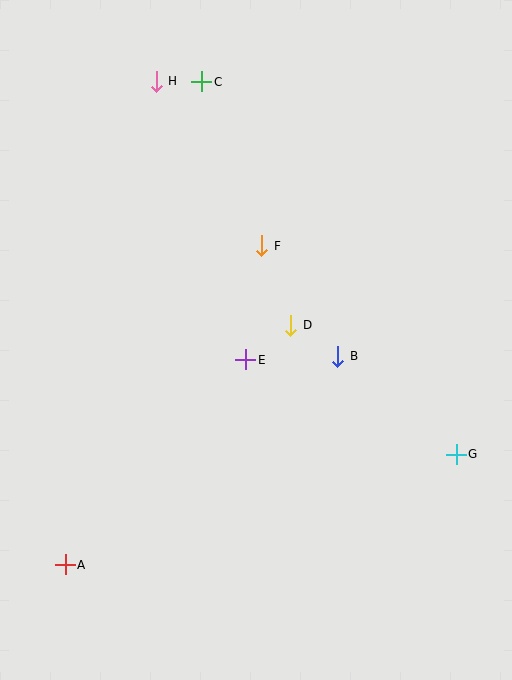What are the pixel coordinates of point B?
Point B is at (338, 356).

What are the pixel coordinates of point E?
Point E is at (246, 360).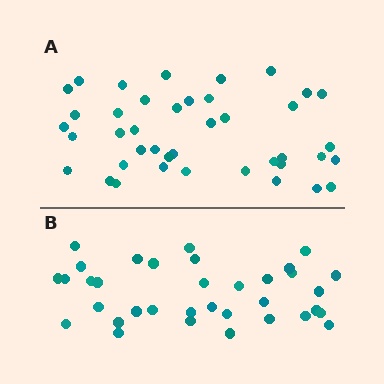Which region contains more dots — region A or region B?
Region A (the top region) has more dots.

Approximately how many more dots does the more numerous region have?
Region A has about 6 more dots than region B.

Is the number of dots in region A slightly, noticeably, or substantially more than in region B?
Region A has only slightly more — the two regions are fairly close. The ratio is roughly 1.2 to 1.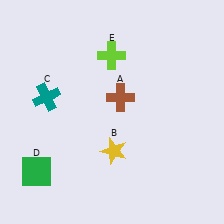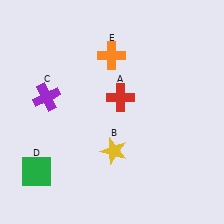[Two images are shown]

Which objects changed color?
A changed from brown to red. C changed from teal to purple. E changed from lime to orange.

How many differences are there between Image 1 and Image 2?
There are 3 differences between the two images.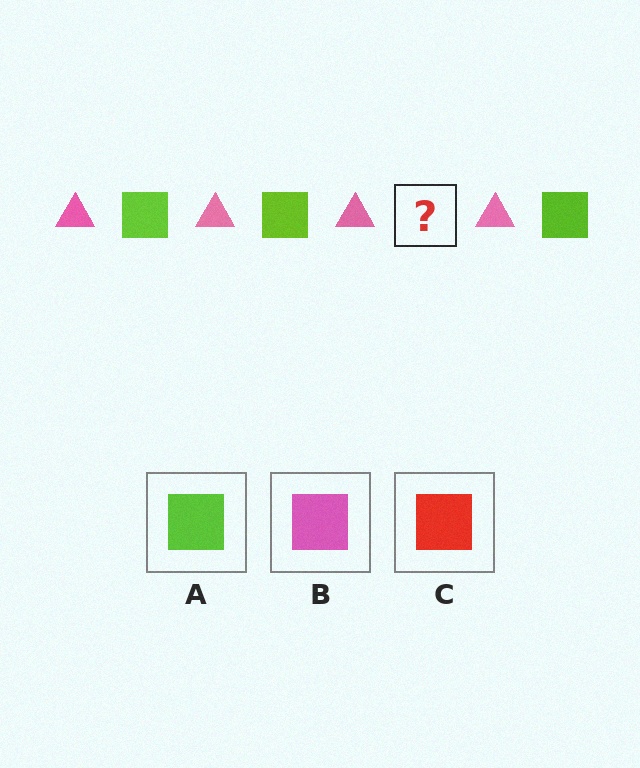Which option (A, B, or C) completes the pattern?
A.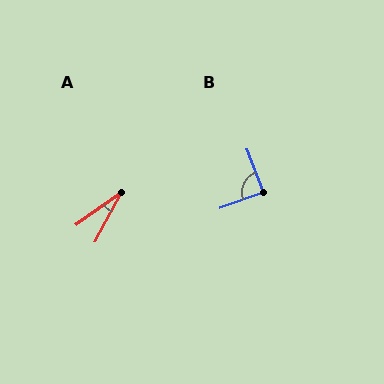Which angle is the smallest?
A, at approximately 26 degrees.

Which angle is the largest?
B, at approximately 88 degrees.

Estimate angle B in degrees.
Approximately 88 degrees.